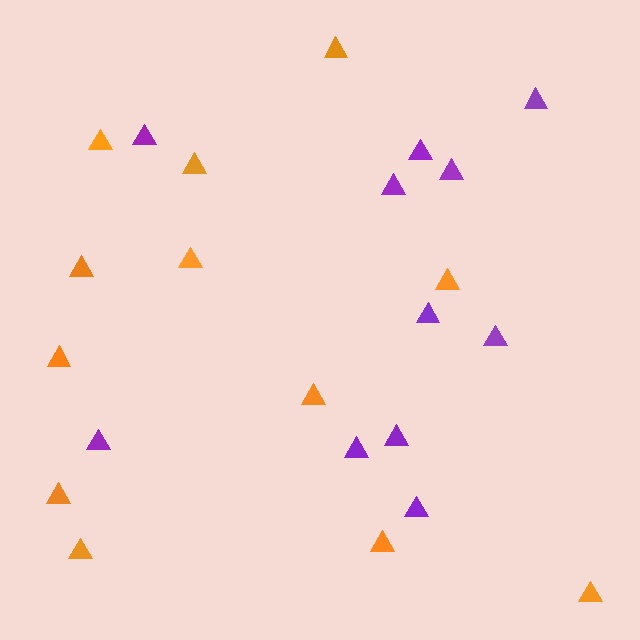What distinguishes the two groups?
There are 2 groups: one group of orange triangles (12) and one group of purple triangles (11).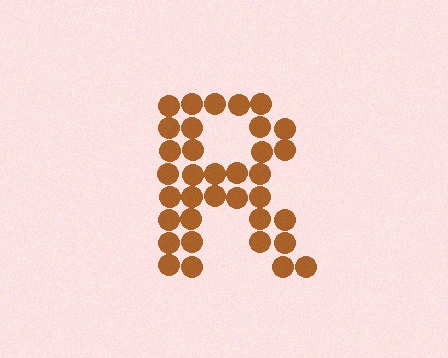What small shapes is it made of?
It is made of small circles.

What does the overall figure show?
The overall figure shows the letter R.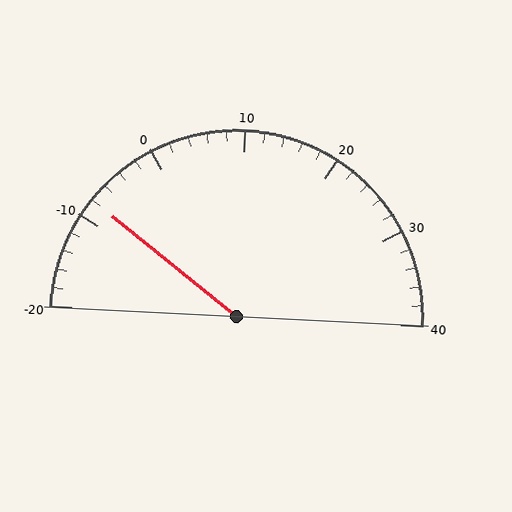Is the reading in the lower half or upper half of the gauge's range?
The reading is in the lower half of the range (-20 to 40).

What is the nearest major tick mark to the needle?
The nearest major tick mark is -10.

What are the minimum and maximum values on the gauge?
The gauge ranges from -20 to 40.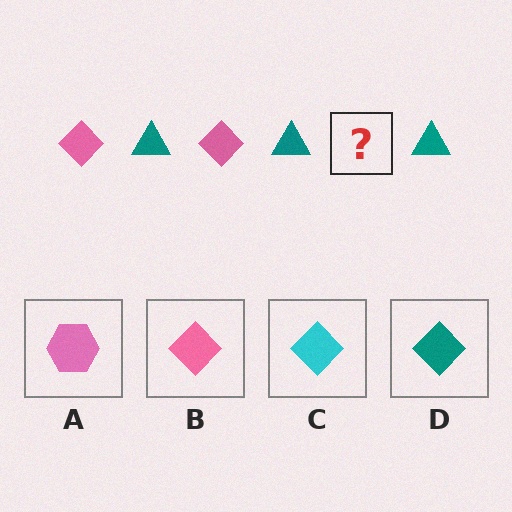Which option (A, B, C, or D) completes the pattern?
B.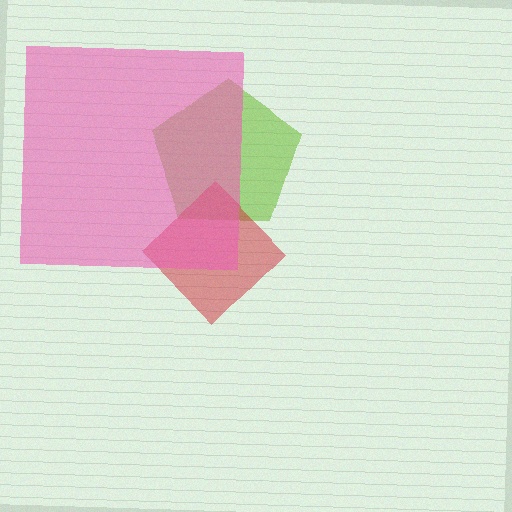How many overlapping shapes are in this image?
There are 3 overlapping shapes in the image.